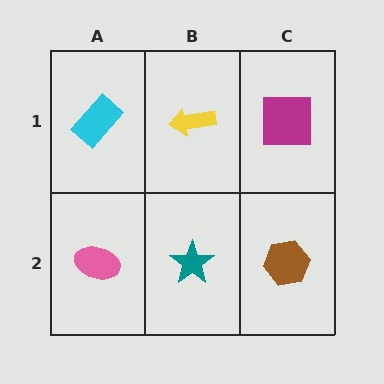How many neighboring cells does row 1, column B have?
3.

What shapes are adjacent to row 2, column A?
A cyan rectangle (row 1, column A), a teal star (row 2, column B).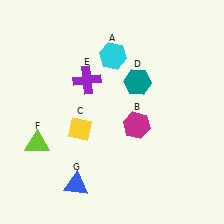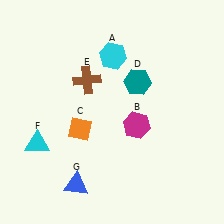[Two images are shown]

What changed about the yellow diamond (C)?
In Image 1, C is yellow. In Image 2, it changed to orange.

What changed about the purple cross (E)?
In Image 1, E is purple. In Image 2, it changed to brown.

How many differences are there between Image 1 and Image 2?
There are 3 differences between the two images.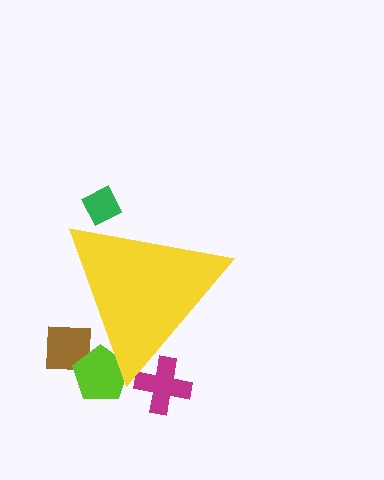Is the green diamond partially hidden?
Yes, the green diamond is partially hidden behind the yellow triangle.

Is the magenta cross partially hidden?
Yes, the magenta cross is partially hidden behind the yellow triangle.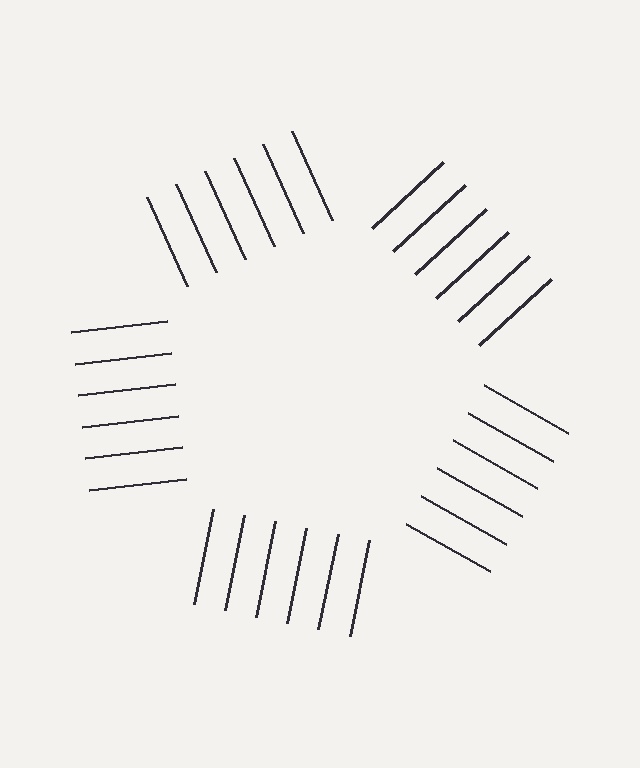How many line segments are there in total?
30 — 6 along each of the 5 edges.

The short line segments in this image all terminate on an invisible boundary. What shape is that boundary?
An illusory pentagon — the line segments terminate on its edges but no continuous stroke is drawn.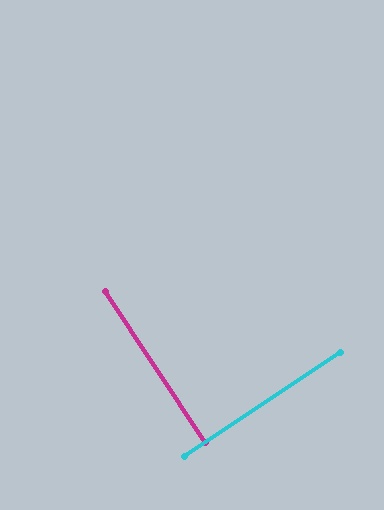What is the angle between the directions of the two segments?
Approximately 90 degrees.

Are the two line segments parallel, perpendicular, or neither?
Perpendicular — they meet at approximately 90°.